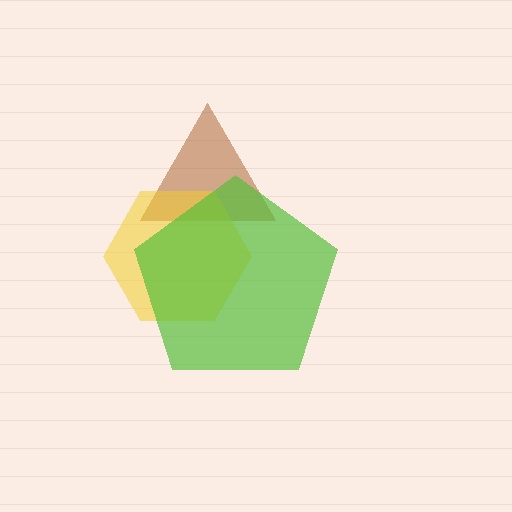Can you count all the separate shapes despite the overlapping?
Yes, there are 3 separate shapes.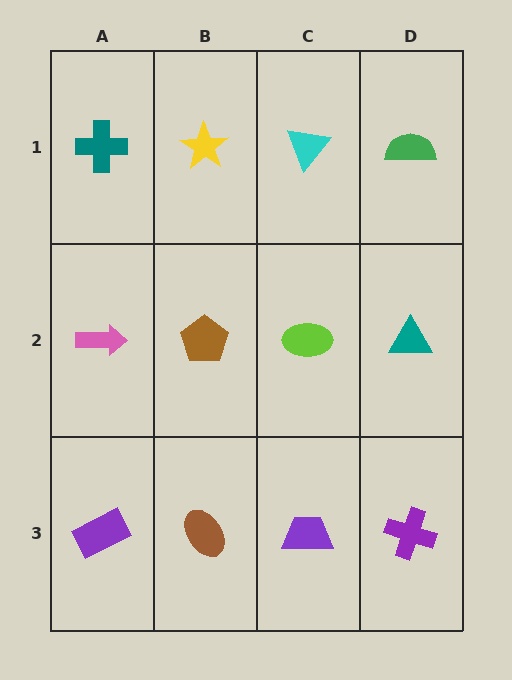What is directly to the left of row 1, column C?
A yellow star.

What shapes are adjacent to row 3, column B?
A brown pentagon (row 2, column B), a purple rectangle (row 3, column A), a purple trapezoid (row 3, column C).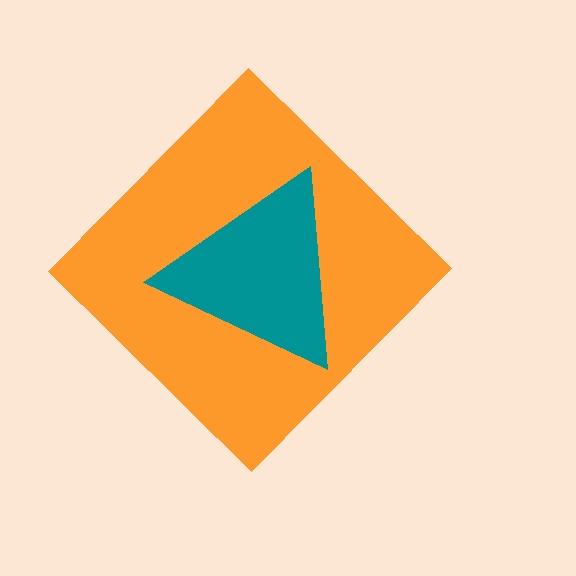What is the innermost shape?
The teal triangle.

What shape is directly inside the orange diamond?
The teal triangle.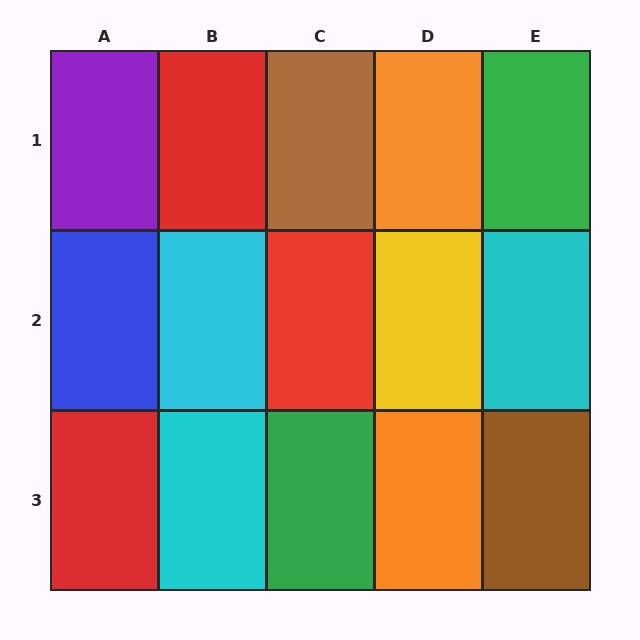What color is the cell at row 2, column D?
Yellow.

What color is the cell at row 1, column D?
Orange.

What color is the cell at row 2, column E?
Cyan.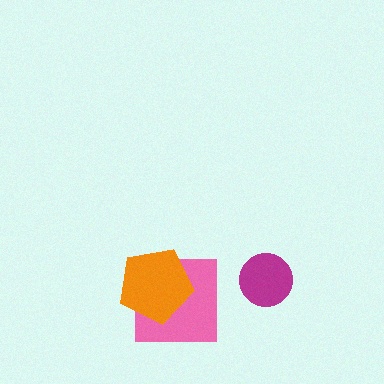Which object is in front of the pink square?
The orange pentagon is in front of the pink square.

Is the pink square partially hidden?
Yes, it is partially covered by another shape.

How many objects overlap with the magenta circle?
0 objects overlap with the magenta circle.